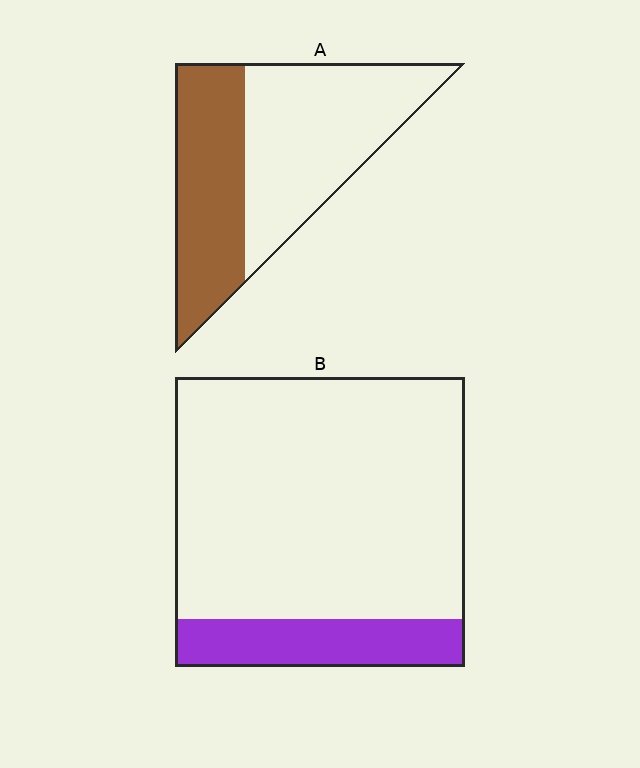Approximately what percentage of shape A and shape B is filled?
A is approximately 40% and B is approximately 15%.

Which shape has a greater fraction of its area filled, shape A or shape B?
Shape A.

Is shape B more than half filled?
No.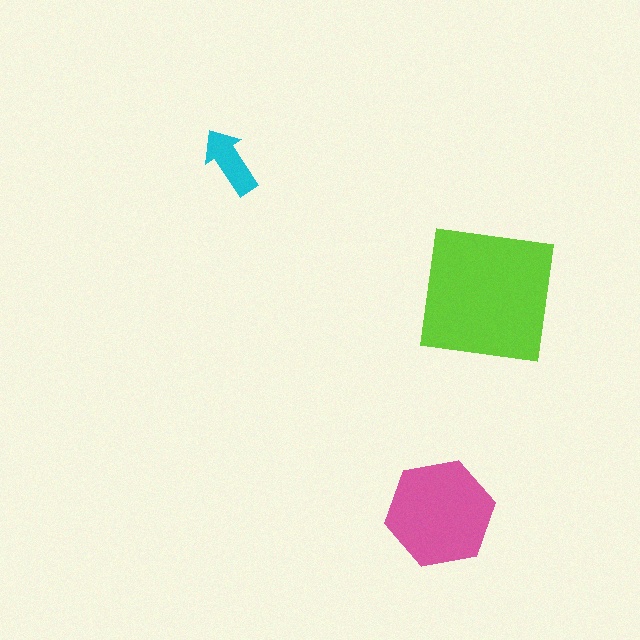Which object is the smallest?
The cyan arrow.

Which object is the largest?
The lime square.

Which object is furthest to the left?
The cyan arrow is leftmost.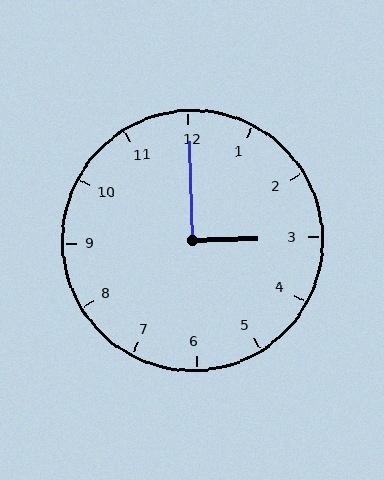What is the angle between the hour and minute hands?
Approximately 90 degrees.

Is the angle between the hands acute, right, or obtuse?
It is right.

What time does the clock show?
3:00.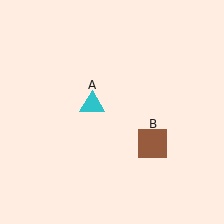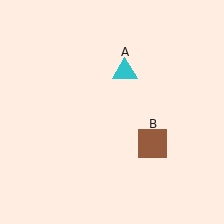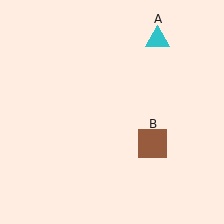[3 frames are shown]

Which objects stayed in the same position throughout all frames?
Brown square (object B) remained stationary.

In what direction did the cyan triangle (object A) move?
The cyan triangle (object A) moved up and to the right.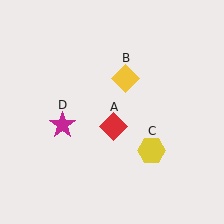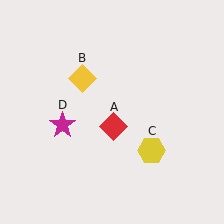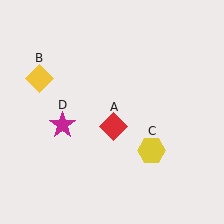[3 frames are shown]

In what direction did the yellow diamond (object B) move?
The yellow diamond (object B) moved left.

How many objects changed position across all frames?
1 object changed position: yellow diamond (object B).